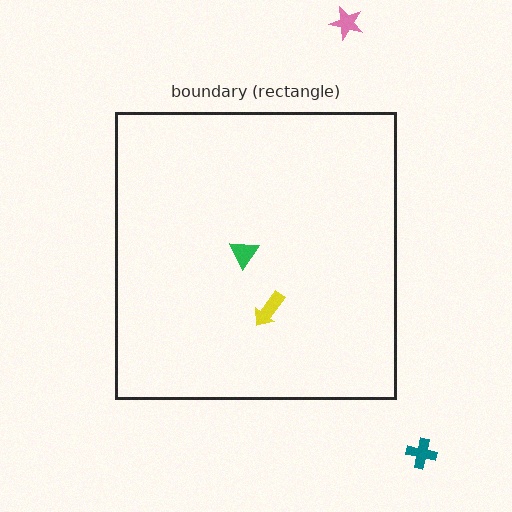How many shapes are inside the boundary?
2 inside, 2 outside.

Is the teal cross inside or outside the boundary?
Outside.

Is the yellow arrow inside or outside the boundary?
Inside.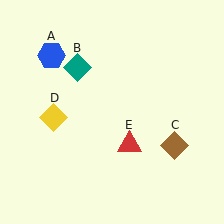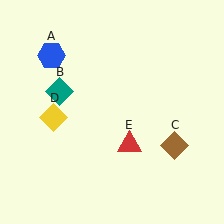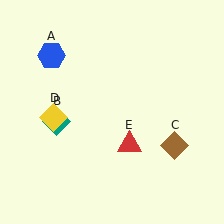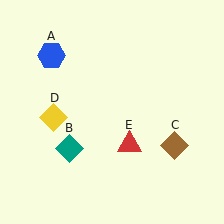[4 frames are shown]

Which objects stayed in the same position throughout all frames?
Blue hexagon (object A) and brown diamond (object C) and yellow diamond (object D) and red triangle (object E) remained stationary.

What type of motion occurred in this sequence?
The teal diamond (object B) rotated counterclockwise around the center of the scene.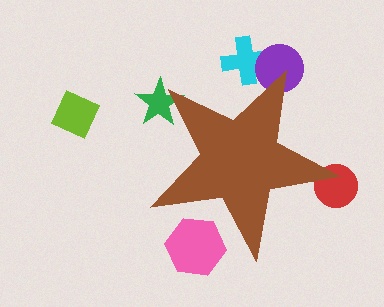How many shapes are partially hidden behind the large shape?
5 shapes are partially hidden.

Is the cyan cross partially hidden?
Yes, the cyan cross is partially hidden behind the brown star.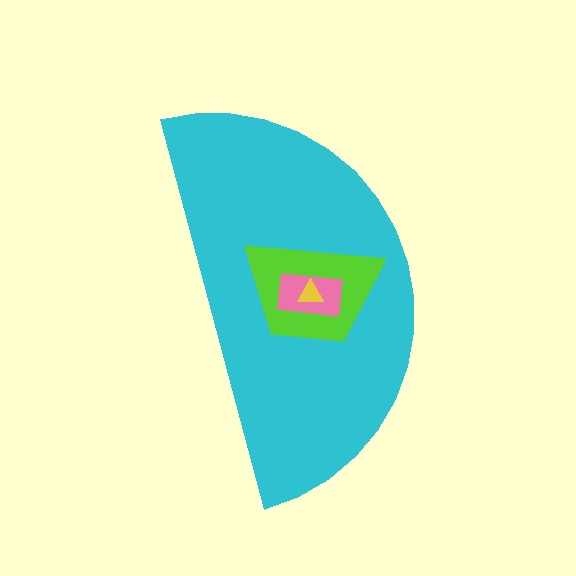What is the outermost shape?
The cyan semicircle.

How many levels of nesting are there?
4.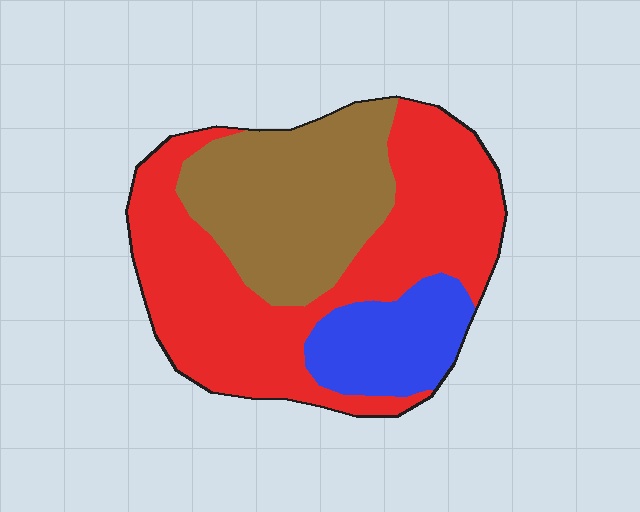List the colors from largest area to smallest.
From largest to smallest: red, brown, blue.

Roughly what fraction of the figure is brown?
Brown takes up about one third (1/3) of the figure.